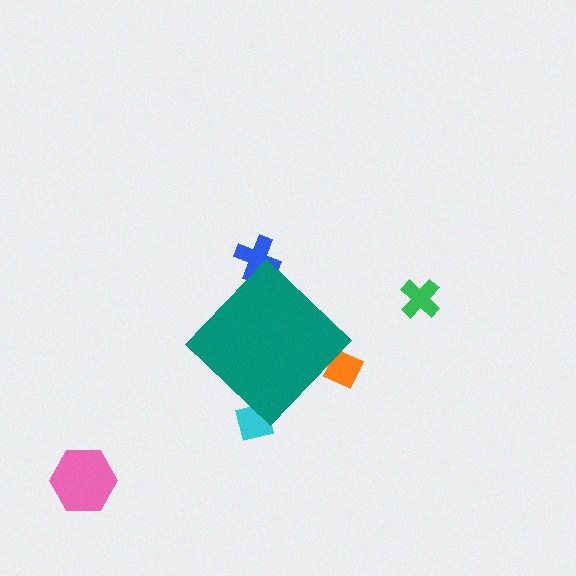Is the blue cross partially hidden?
Yes, the blue cross is partially hidden behind the teal diamond.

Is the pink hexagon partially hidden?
No, the pink hexagon is fully visible.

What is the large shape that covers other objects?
A teal diamond.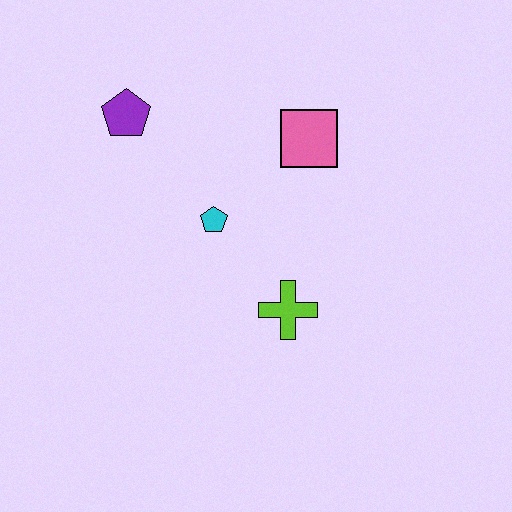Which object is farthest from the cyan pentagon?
The purple pentagon is farthest from the cyan pentagon.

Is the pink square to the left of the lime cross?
No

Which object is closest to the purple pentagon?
The cyan pentagon is closest to the purple pentagon.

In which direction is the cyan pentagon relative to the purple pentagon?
The cyan pentagon is below the purple pentagon.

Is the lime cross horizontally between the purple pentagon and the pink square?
Yes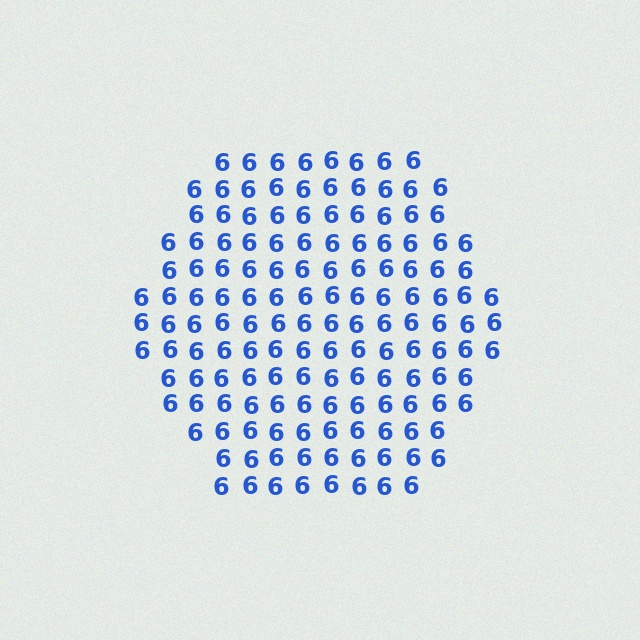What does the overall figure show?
The overall figure shows a hexagon.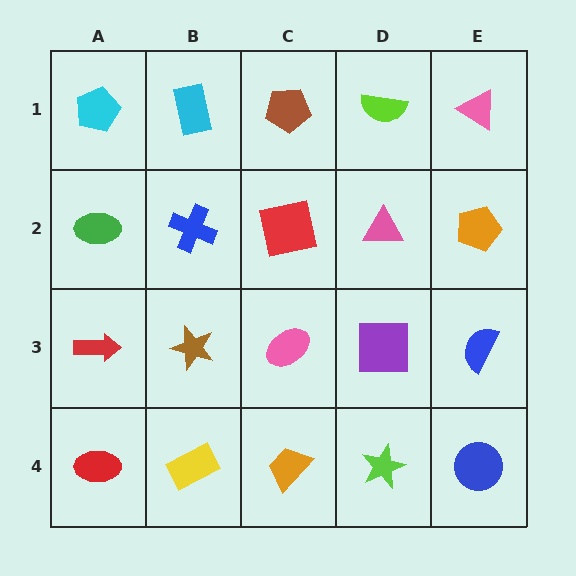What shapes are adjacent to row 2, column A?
A cyan pentagon (row 1, column A), a red arrow (row 3, column A), a blue cross (row 2, column B).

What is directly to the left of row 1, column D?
A brown pentagon.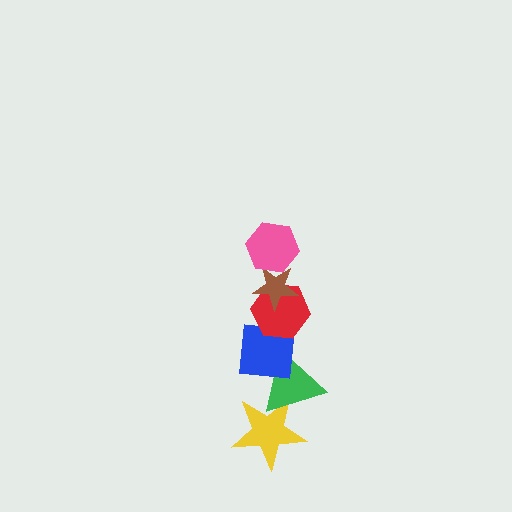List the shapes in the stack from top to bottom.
From top to bottom: the pink hexagon, the brown star, the red hexagon, the blue square, the green triangle, the yellow star.